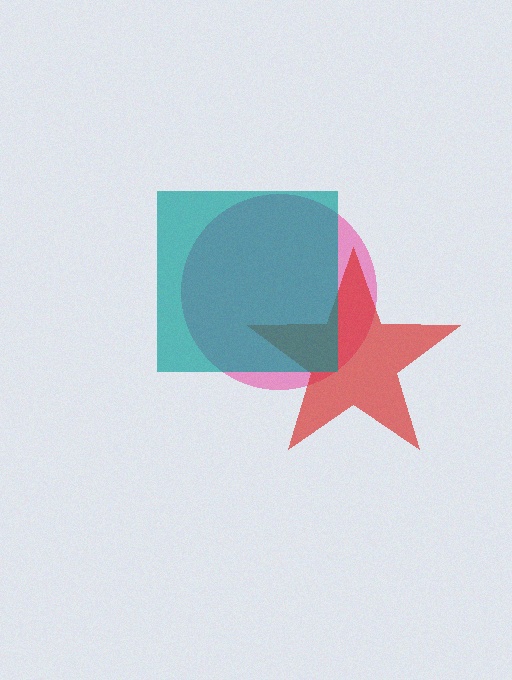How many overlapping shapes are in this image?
There are 3 overlapping shapes in the image.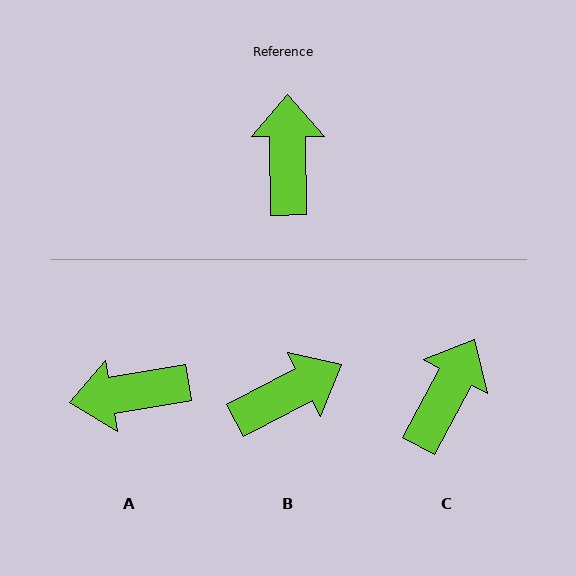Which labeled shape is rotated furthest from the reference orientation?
A, about 99 degrees away.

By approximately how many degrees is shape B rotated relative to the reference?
Approximately 62 degrees clockwise.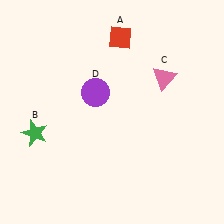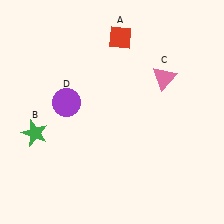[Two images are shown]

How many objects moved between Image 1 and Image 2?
1 object moved between the two images.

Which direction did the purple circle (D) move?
The purple circle (D) moved left.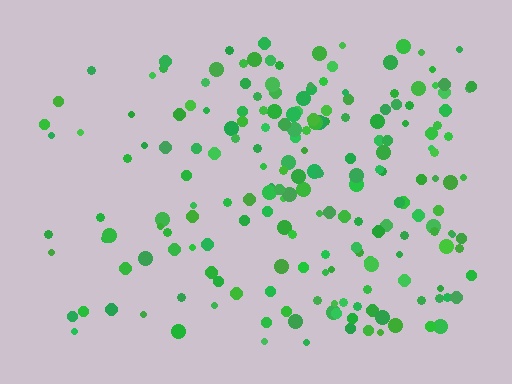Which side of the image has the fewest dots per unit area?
The left.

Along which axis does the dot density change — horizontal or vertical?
Horizontal.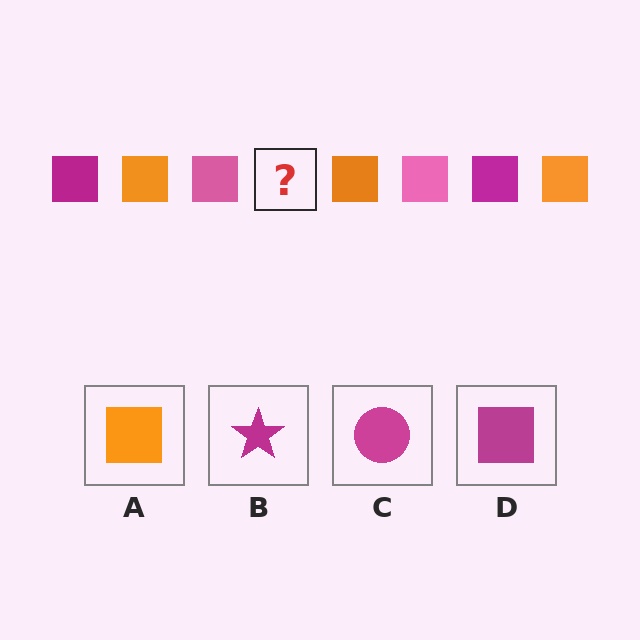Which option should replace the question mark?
Option D.